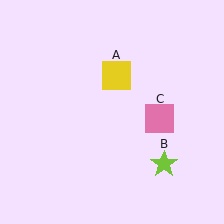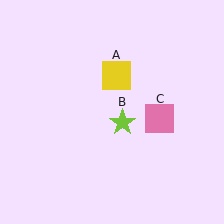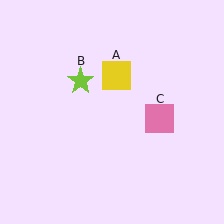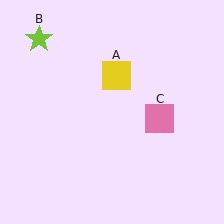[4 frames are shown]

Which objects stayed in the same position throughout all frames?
Yellow square (object A) and pink square (object C) remained stationary.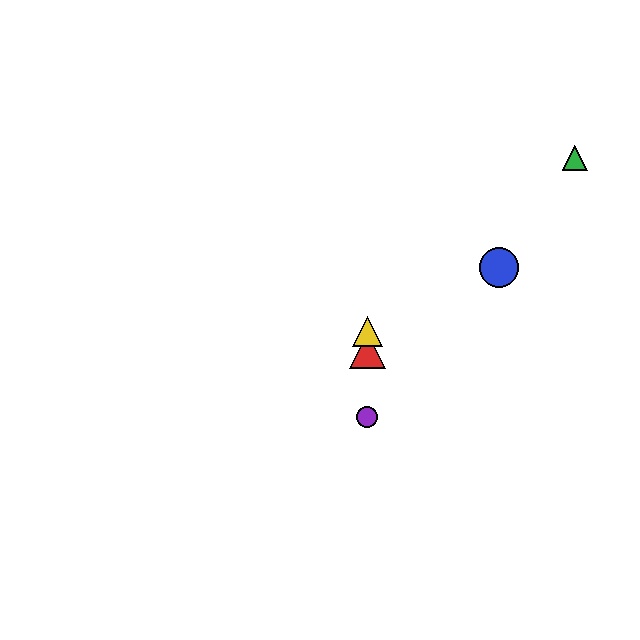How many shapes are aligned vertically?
3 shapes (the red triangle, the yellow triangle, the purple circle) are aligned vertically.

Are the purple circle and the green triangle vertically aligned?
No, the purple circle is at x≈367 and the green triangle is at x≈575.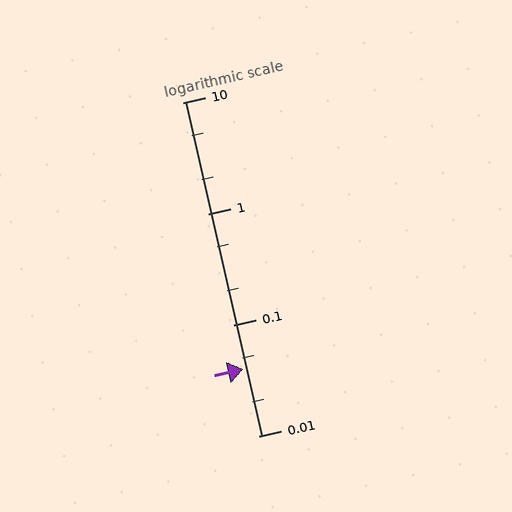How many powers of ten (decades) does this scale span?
The scale spans 3 decades, from 0.01 to 10.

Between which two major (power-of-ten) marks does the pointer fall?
The pointer is between 0.01 and 0.1.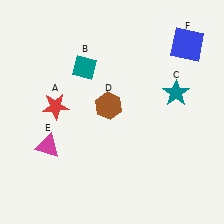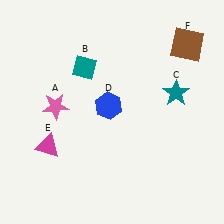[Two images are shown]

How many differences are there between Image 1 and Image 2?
There are 3 differences between the two images.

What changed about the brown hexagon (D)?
In Image 1, D is brown. In Image 2, it changed to blue.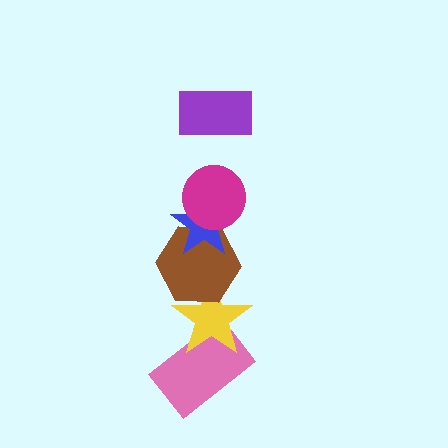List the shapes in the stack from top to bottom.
From top to bottom: the purple rectangle, the magenta circle, the blue star, the brown hexagon, the yellow star, the pink rectangle.